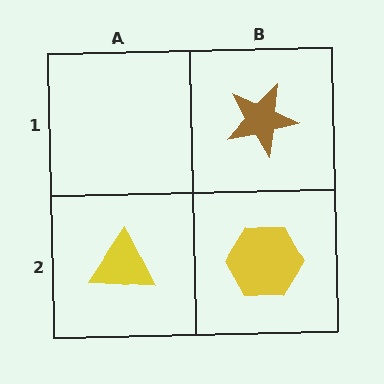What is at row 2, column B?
A yellow hexagon.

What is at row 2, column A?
A yellow triangle.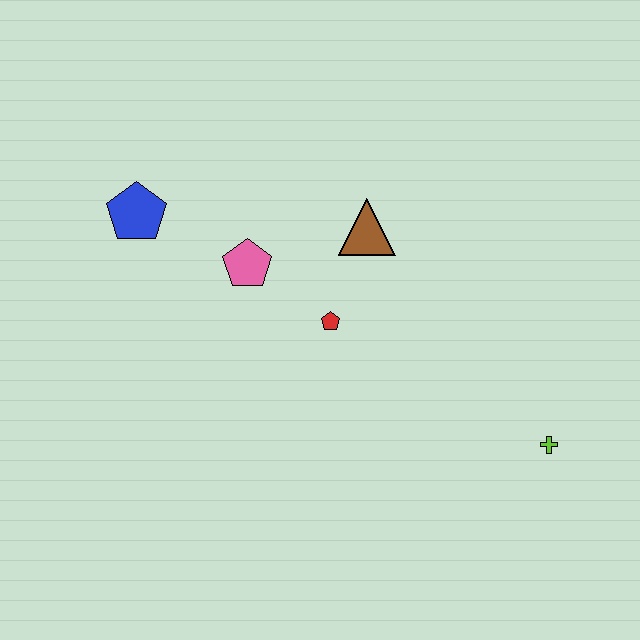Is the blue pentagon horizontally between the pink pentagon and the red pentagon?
No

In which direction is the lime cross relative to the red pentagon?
The lime cross is to the right of the red pentagon.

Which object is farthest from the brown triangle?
The lime cross is farthest from the brown triangle.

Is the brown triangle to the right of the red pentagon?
Yes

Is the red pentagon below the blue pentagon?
Yes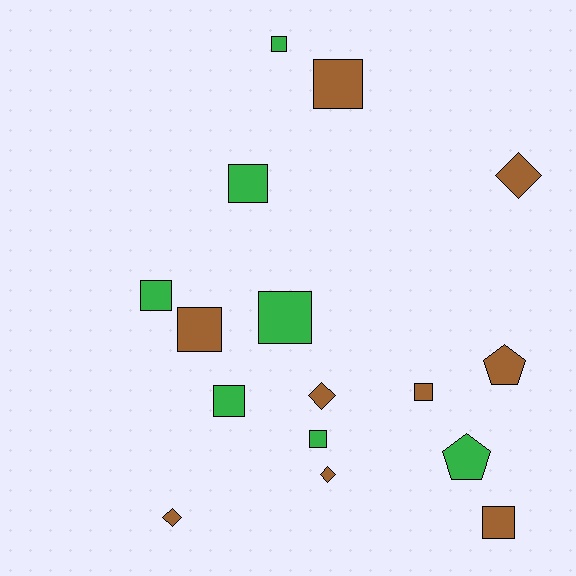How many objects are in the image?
There are 16 objects.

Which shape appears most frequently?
Square, with 10 objects.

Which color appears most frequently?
Brown, with 9 objects.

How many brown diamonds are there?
There are 4 brown diamonds.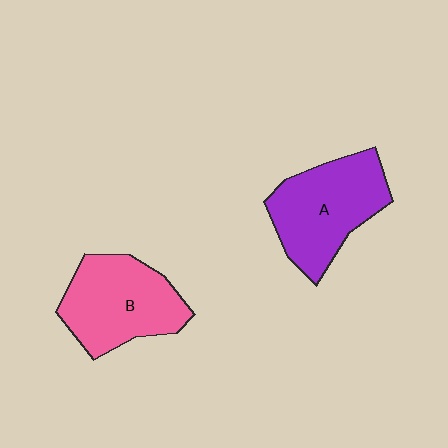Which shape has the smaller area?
Shape B (pink).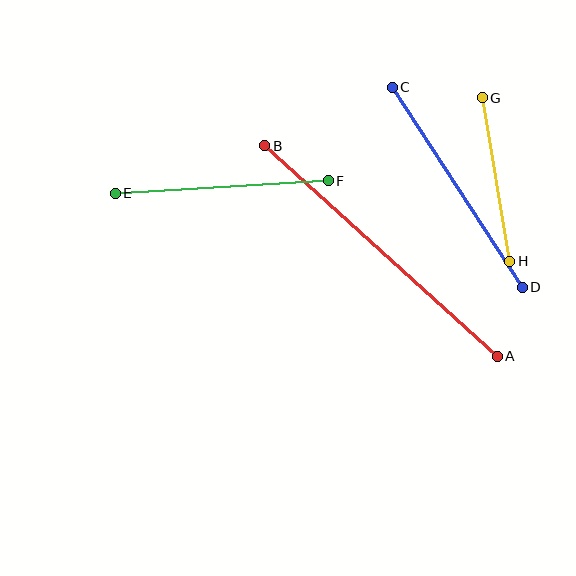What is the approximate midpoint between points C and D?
The midpoint is at approximately (457, 187) pixels.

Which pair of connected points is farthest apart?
Points A and B are farthest apart.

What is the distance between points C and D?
The distance is approximately 239 pixels.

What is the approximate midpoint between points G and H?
The midpoint is at approximately (496, 180) pixels.